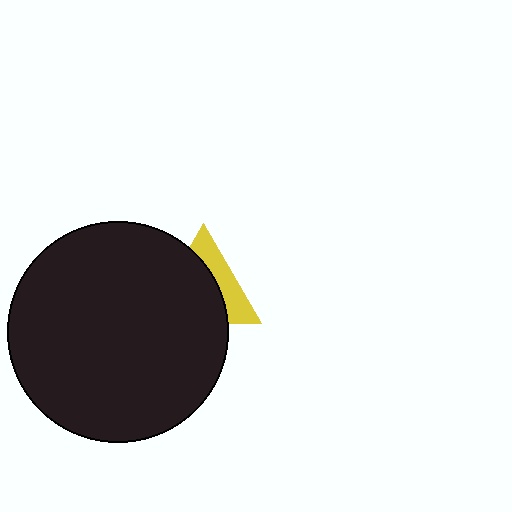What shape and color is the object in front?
The object in front is a black circle.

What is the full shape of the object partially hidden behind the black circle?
The partially hidden object is a yellow triangle.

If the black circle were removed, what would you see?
You would see the complete yellow triangle.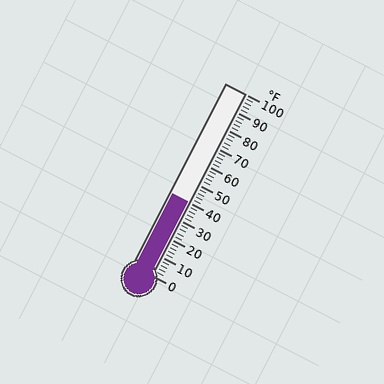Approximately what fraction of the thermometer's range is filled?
The thermometer is filled to approximately 40% of its range.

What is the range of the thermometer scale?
The thermometer scale ranges from 0°F to 100°F.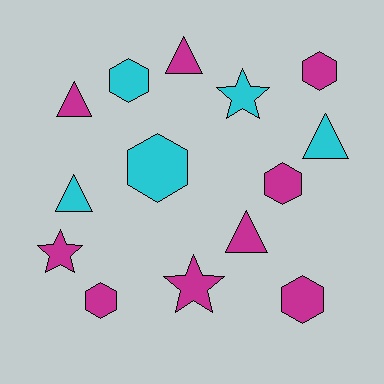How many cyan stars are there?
There is 1 cyan star.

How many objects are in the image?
There are 14 objects.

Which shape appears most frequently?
Hexagon, with 6 objects.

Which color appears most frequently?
Magenta, with 9 objects.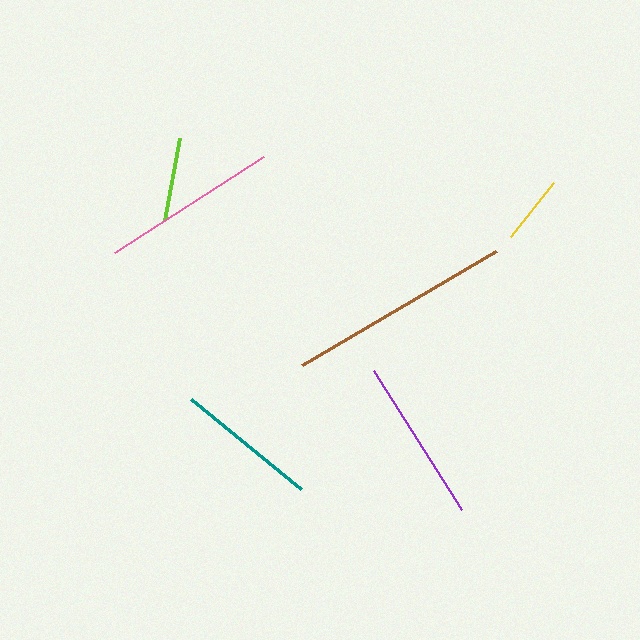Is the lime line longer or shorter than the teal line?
The teal line is longer than the lime line.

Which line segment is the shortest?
The yellow line is the shortest at approximately 68 pixels.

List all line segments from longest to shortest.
From longest to shortest: brown, pink, purple, teal, lime, yellow.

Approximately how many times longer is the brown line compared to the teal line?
The brown line is approximately 1.6 times the length of the teal line.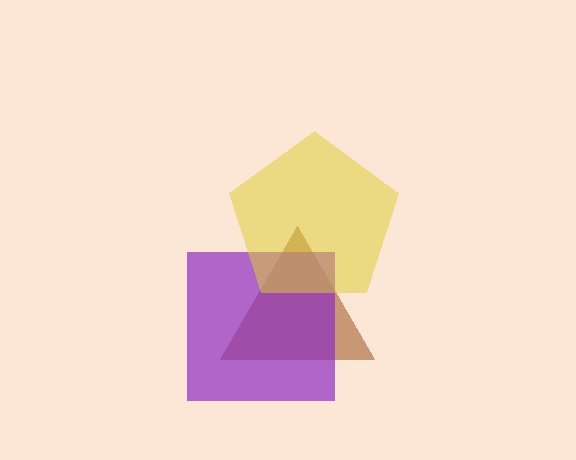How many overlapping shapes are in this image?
There are 3 overlapping shapes in the image.